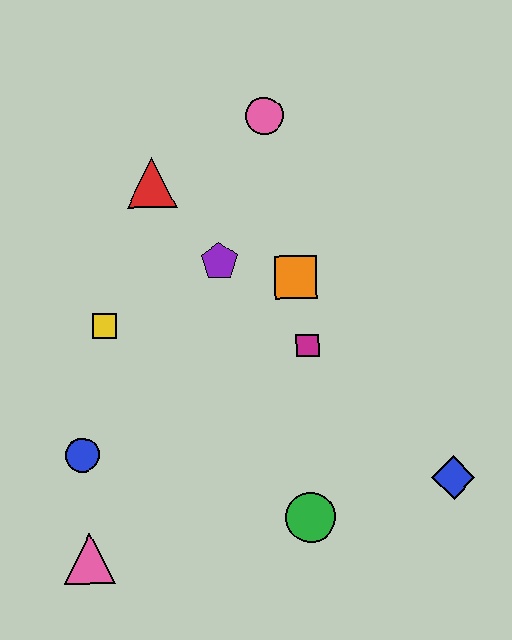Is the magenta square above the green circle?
Yes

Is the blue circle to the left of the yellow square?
Yes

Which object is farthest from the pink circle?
The pink triangle is farthest from the pink circle.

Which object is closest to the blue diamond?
The green circle is closest to the blue diamond.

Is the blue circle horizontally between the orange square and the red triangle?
No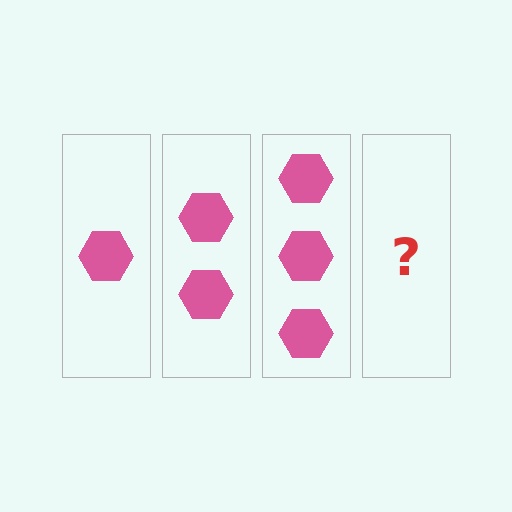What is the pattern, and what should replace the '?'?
The pattern is that each step adds one more hexagon. The '?' should be 4 hexagons.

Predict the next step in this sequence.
The next step is 4 hexagons.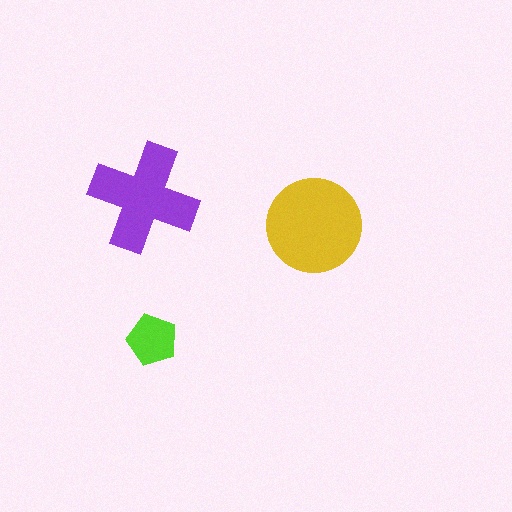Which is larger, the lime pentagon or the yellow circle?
The yellow circle.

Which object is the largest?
The yellow circle.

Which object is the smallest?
The lime pentagon.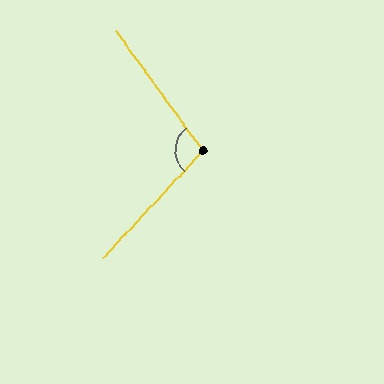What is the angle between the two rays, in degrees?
Approximately 101 degrees.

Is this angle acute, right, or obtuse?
It is obtuse.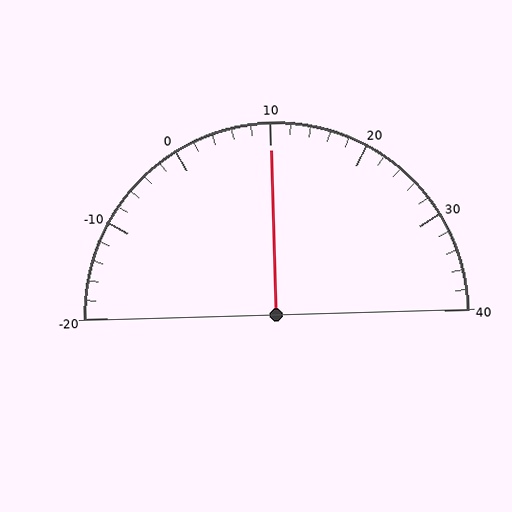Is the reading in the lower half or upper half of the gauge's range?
The reading is in the upper half of the range (-20 to 40).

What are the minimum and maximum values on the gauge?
The gauge ranges from -20 to 40.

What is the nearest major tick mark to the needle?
The nearest major tick mark is 10.